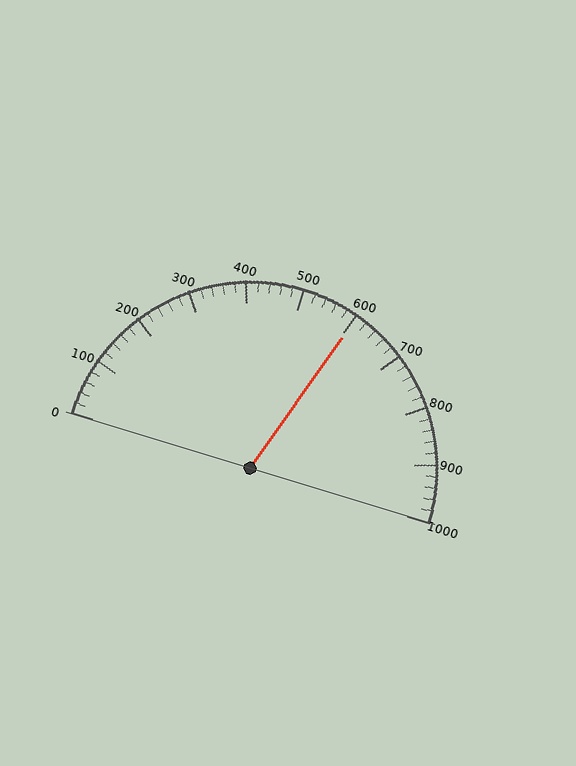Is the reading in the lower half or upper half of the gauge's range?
The reading is in the upper half of the range (0 to 1000).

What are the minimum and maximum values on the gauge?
The gauge ranges from 0 to 1000.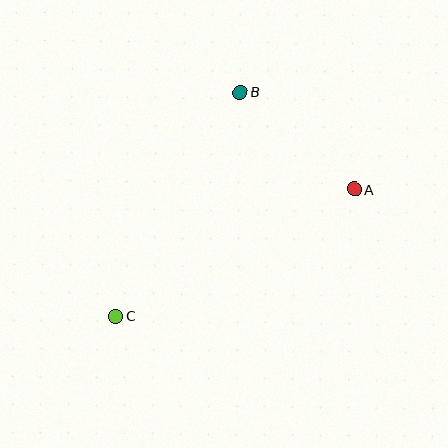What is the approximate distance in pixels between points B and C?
The distance between B and C is approximately 256 pixels.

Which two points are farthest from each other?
Points A and C are farthest from each other.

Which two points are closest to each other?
Points A and B are closest to each other.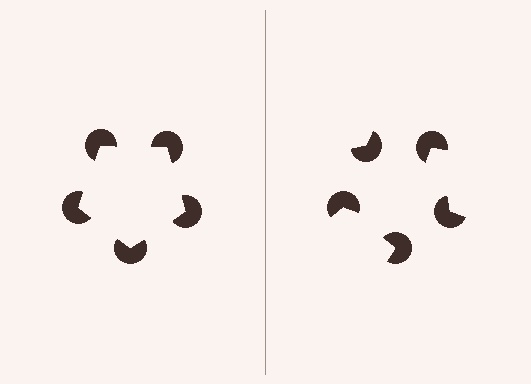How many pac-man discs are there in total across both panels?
10 — 5 on each side.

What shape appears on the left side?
An illusory pentagon.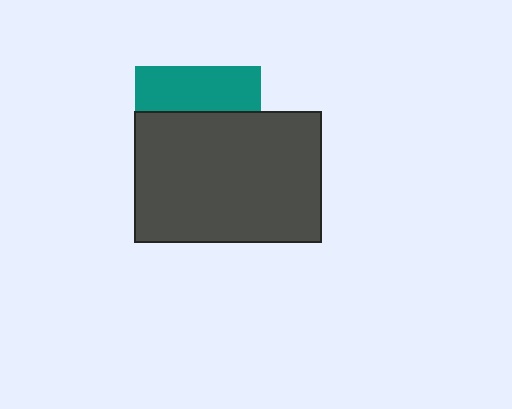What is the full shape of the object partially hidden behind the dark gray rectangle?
The partially hidden object is a teal square.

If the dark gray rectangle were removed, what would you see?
You would see the complete teal square.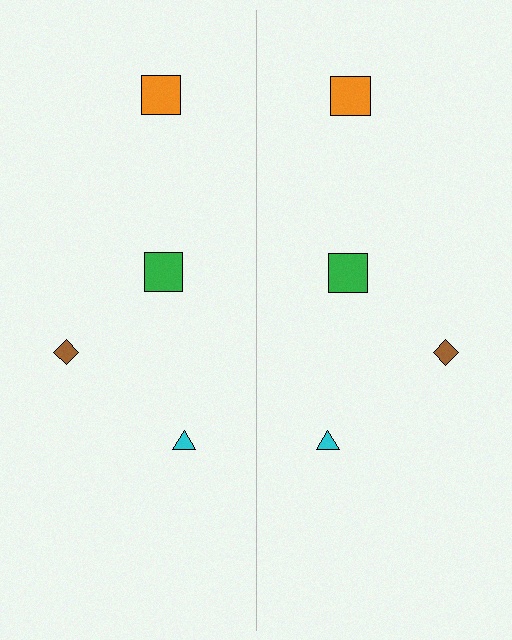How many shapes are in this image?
There are 8 shapes in this image.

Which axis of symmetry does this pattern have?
The pattern has a vertical axis of symmetry running through the center of the image.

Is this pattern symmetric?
Yes, this pattern has bilateral (reflection) symmetry.